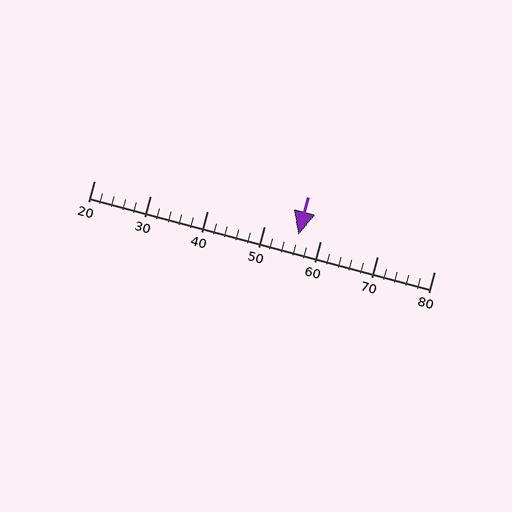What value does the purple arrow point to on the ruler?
The purple arrow points to approximately 56.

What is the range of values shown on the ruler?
The ruler shows values from 20 to 80.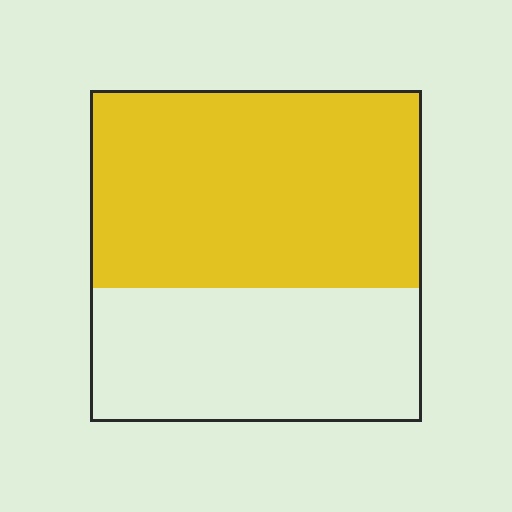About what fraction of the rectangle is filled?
About three fifths (3/5).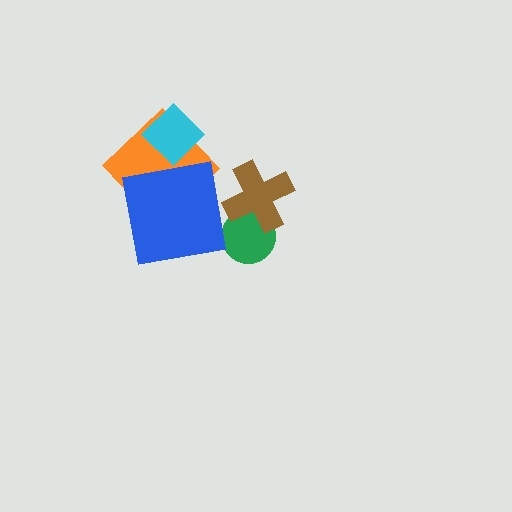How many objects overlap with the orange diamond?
2 objects overlap with the orange diamond.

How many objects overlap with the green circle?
1 object overlaps with the green circle.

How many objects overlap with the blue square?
1 object overlaps with the blue square.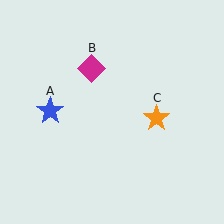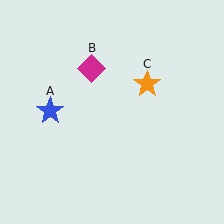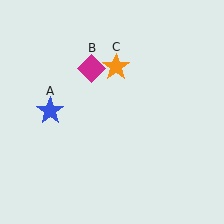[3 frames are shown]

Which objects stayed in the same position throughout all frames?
Blue star (object A) and magenta diamond (object B) remained stationary.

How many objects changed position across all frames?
1 object changed position: orange star (object C).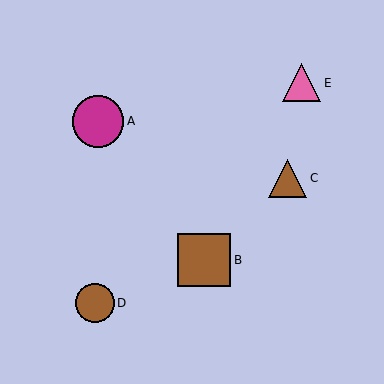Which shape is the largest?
The brown square (labeled B) is the largest.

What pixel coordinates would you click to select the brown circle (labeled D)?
Click at (95, 303) to select the brown circle D.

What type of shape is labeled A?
Shape A is a magenta circle.